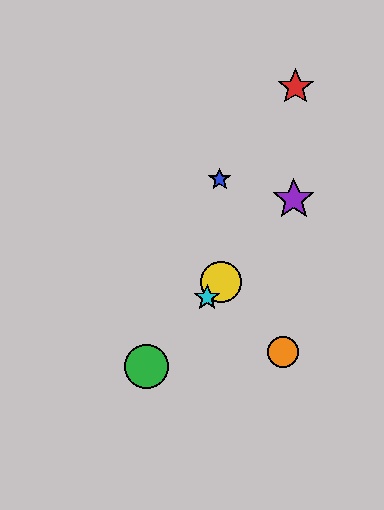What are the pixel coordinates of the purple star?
The purple star is at (294, 199).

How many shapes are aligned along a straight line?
4 shapes (the green circle, the yellow circle, the purple star, the cyan star) are aligned along a straight line.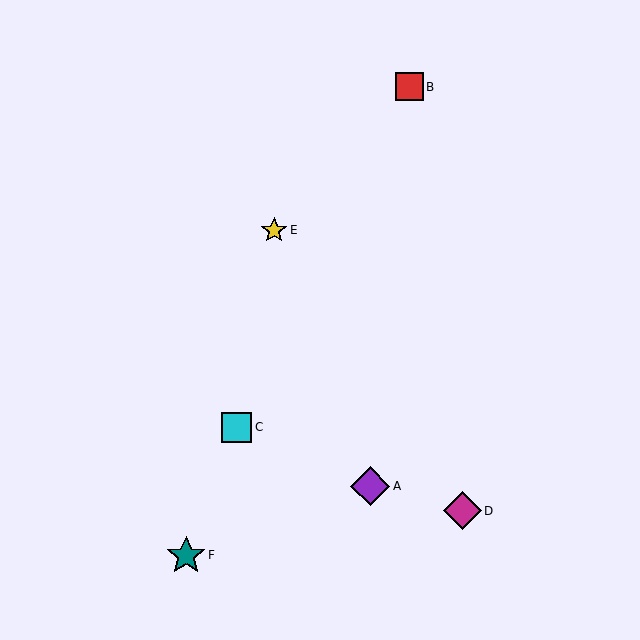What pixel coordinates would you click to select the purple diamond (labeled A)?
Click at (370, 486) to select the purple diamond A.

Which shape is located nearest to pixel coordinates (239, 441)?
The cyan square (labeled C) at (237, 427) is nearest to that location.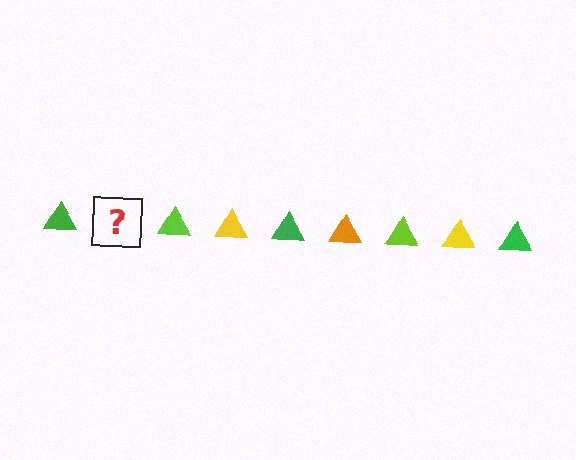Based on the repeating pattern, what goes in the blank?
The blank should be an orange triangle.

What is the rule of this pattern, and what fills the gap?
The rule is that the pattern cycles through green, orange, lime, yellow triangles. The gap should be filled with an orange triangle.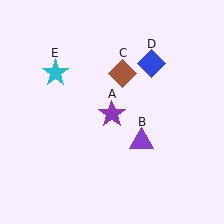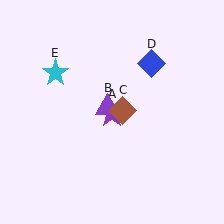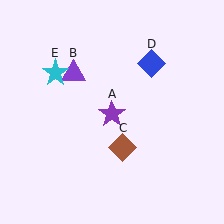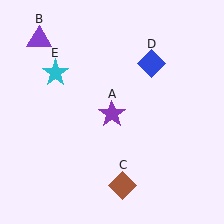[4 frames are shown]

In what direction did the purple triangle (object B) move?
The purple triangle (object B) moved up and to the left.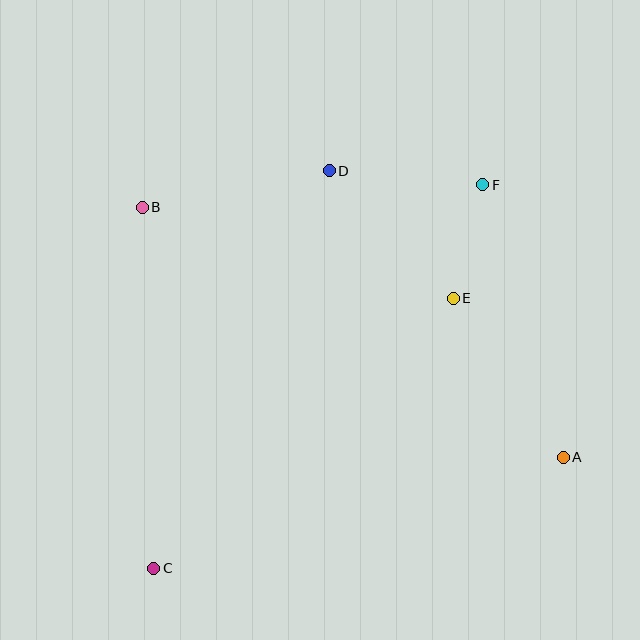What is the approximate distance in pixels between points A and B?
The distance between A and B is approximately 489 pixels.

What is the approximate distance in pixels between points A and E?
The distance between A and E is approximately 193 pixels.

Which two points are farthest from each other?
Points C and F are farthest from each other.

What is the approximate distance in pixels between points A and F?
The distance between A and F is approximately 284 pixels.